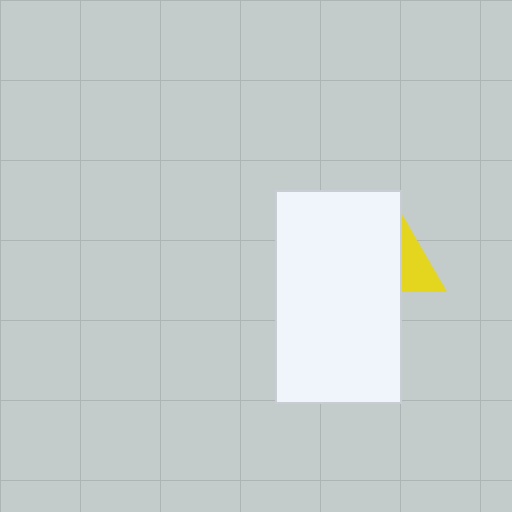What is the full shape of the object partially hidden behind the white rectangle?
The partially hidden object is a yellow triangle.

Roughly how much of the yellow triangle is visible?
A small part of it is visible (roughly 35%).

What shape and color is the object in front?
The object in front is a white rectangle.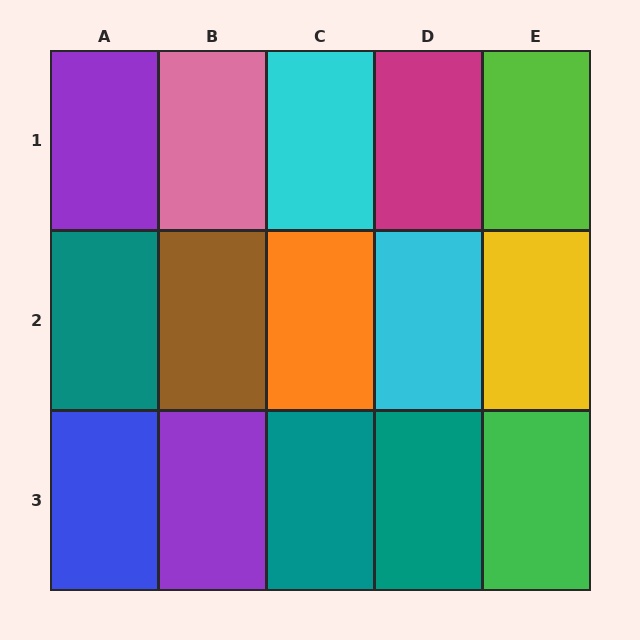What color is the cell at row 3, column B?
Purple.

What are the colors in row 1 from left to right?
Purple, pink, cyan, magenta, lime.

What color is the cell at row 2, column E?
Yellow.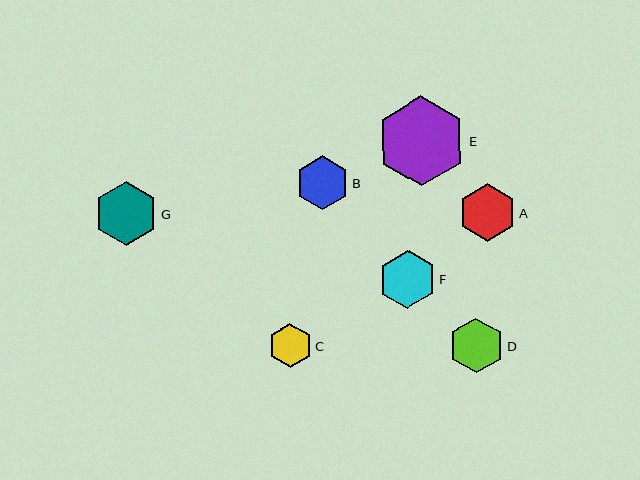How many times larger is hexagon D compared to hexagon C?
Hexagon D is approximately 1.2 times the size of hexagon C.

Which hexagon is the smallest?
Hexagon C is the smallest with a size of approximately 44 pixels.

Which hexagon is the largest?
Hexagon E is the largest with a size of approximately 89 pixels.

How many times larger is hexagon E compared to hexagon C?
Hexagon E is approximately 2.0 times the size of hexagon C.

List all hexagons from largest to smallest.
From largest to smallest: E, G, A, F, D, B, C.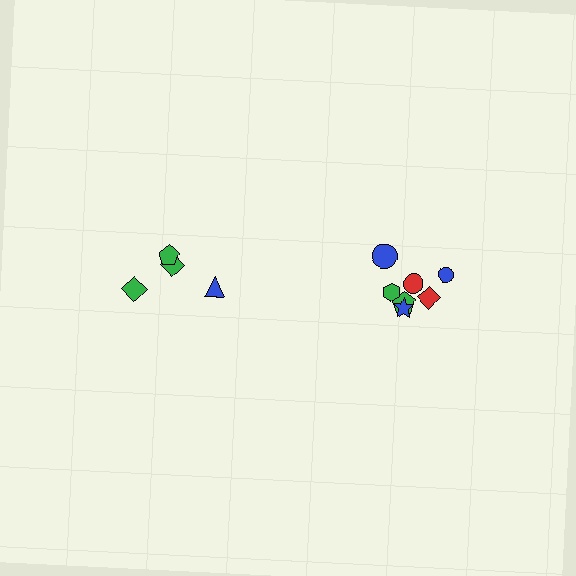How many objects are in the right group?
There are 7 objects.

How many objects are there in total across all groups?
There are 11 objects.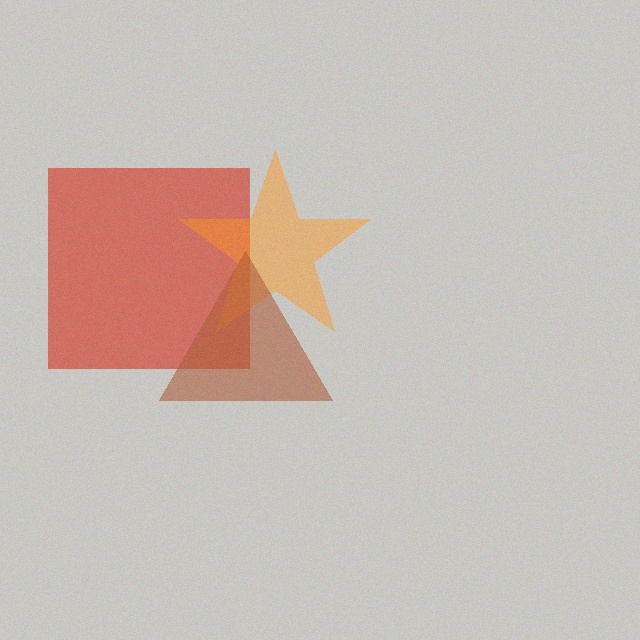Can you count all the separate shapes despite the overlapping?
Yes, there are 3 separate shapes.